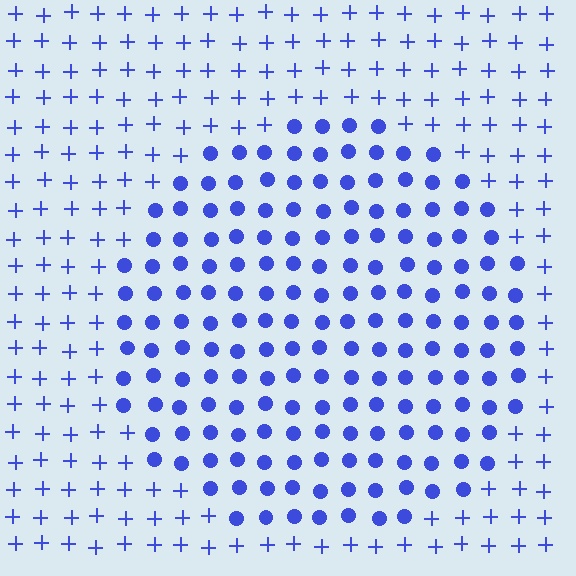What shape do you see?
I see a circle.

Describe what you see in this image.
The image is filled with small blue elements arranged in a uniform grid. A circle-shaped region contains circles, while the surrounding area contains plus signs. The boundary is defined purely by the change in element shape.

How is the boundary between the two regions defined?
The boundary is defined by a change in element shape: circles inside vs. plus signs outside. All elements share the same color and spacing.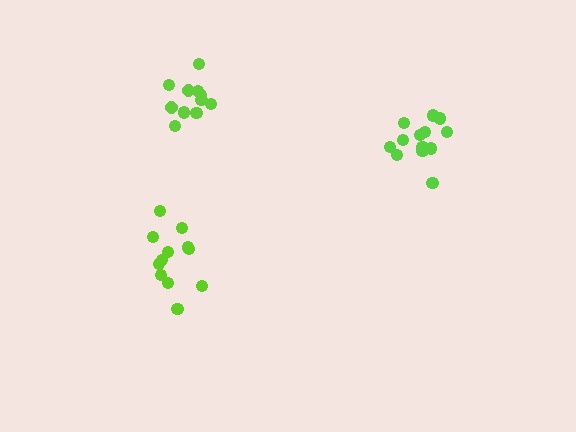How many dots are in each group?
Group 1: 11 dots, Group 2: 13 dots, Group 3: 13 dots (37 total).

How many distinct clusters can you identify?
There are 3 distinct clusters.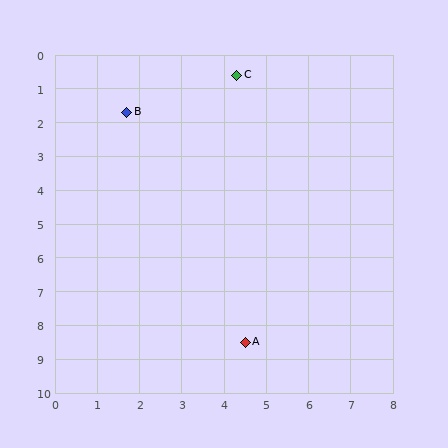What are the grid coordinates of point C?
Point C is at approximately (4.3, 0.6).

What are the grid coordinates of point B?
Point B is at approximately (1.7, 1.7).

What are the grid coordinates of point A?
Point A is at approximately (4.5, 8.5).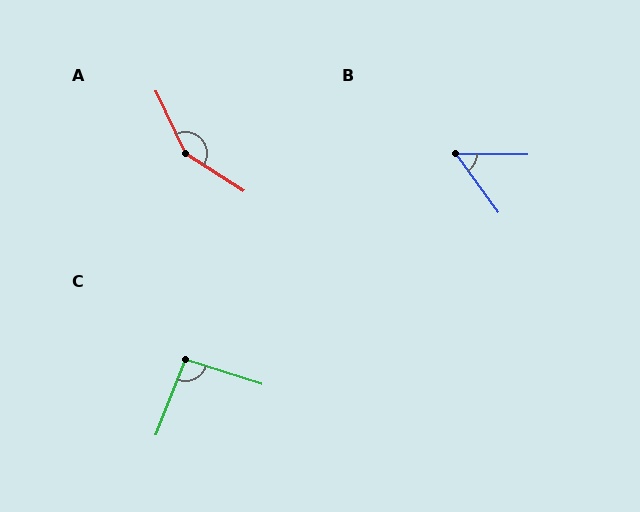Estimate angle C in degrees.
Approximately 94 degrees.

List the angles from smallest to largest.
B (54°), C (94°), A (148°).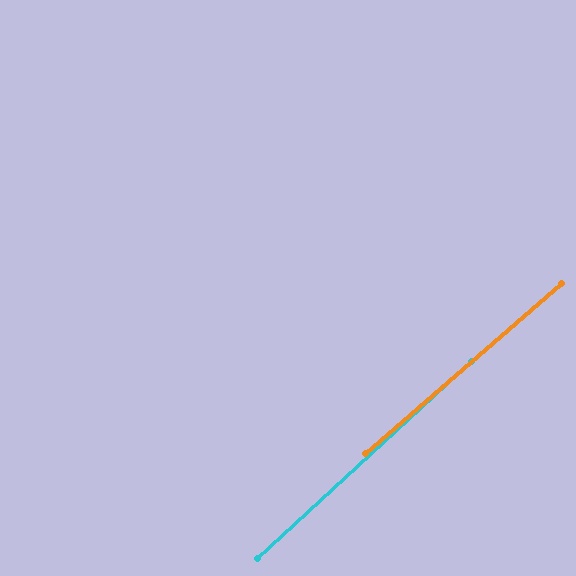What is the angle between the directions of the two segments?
Approximately 2 degrees.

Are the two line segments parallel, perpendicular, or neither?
Parallel — their directions differ by only 1.8°.